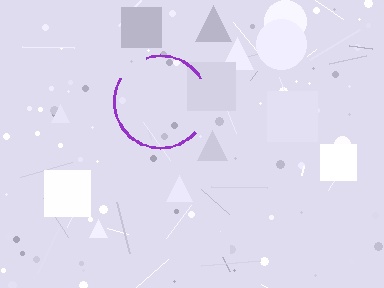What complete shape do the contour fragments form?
The contour fragments form a circle.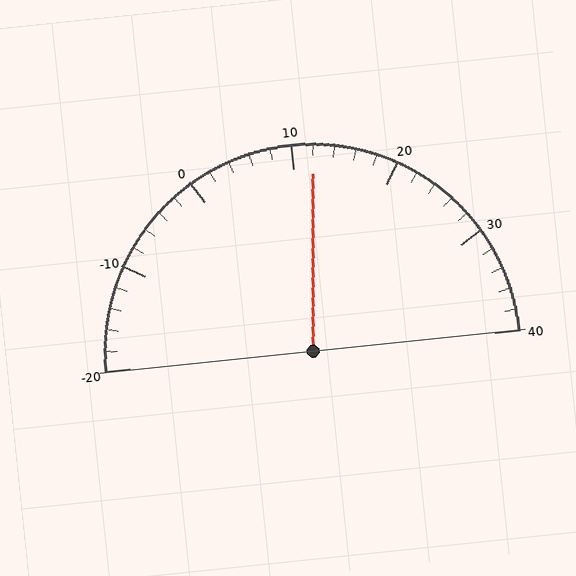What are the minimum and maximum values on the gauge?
The gauge ranges from -20 to 40.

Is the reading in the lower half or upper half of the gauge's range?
The reading is in the upper half of the range (-20 to 40).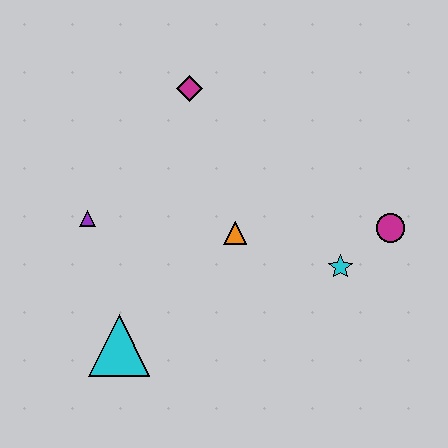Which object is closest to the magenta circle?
The cyan star is closest to the magenta circle.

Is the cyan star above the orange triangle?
No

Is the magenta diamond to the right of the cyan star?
No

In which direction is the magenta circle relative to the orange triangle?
The magenta circle is to the right of the orange triangle.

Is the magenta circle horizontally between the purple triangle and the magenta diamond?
No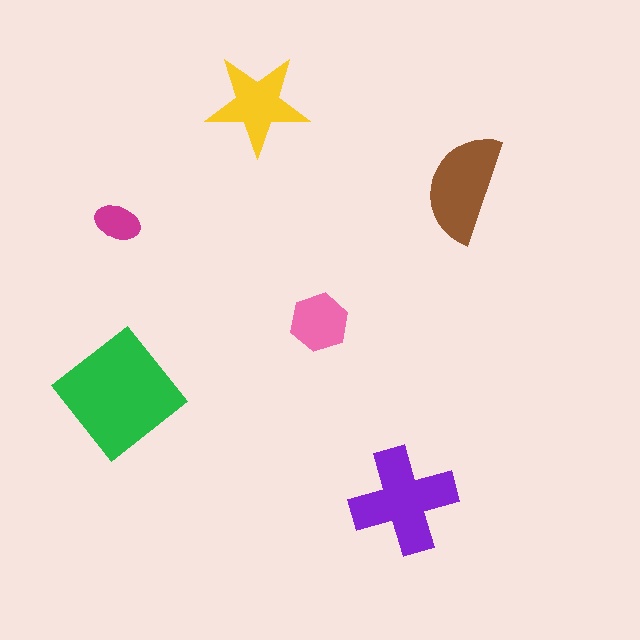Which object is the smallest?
The magenta ellipse.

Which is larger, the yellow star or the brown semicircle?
The brown semicircle.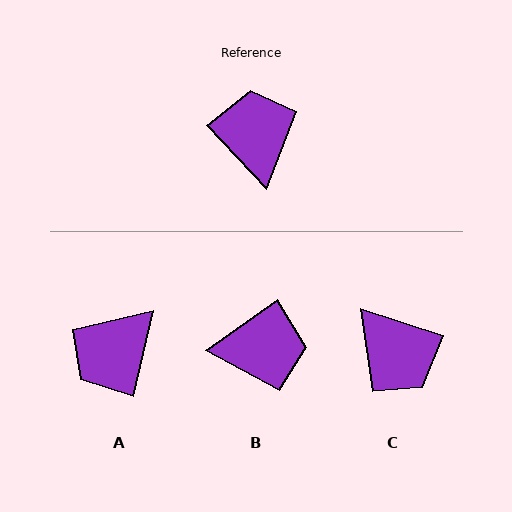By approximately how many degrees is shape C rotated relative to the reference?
Approximately 151 degrees clockwise.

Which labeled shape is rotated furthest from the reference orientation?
C, about 151 degrees away.